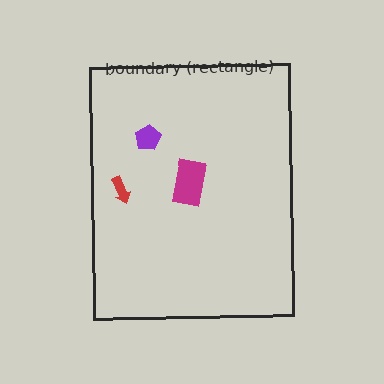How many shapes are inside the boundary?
3 inside, 0 outside.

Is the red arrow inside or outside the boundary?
Inside.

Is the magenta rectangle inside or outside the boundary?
Inside.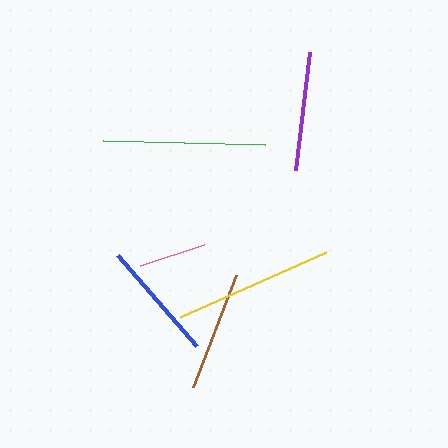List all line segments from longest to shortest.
From longest to shortest: green, yellow, blue, brown, purple, pink.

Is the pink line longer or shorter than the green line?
The green line is longer than the pink line.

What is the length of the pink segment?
The pink segment is approximately 67 pixels long.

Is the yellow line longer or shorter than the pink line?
The yellow line is longer than the pink line.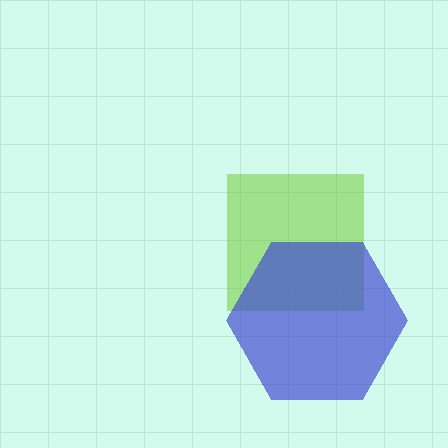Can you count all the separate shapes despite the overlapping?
Yes, there are 2 separate shapes.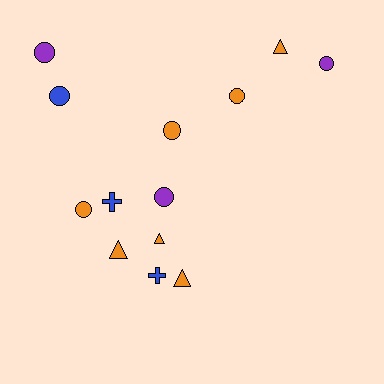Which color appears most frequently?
Orange, with 7 objects.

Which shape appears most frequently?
Circle, with 7 objects.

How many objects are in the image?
There are 13 objects.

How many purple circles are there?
There are 3 purple circles.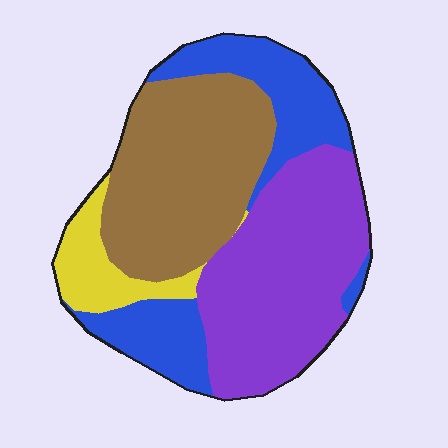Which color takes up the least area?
Yellow, at roughly 10%.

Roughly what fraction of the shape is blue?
Blue takes up between a sixth and a third of the shape.